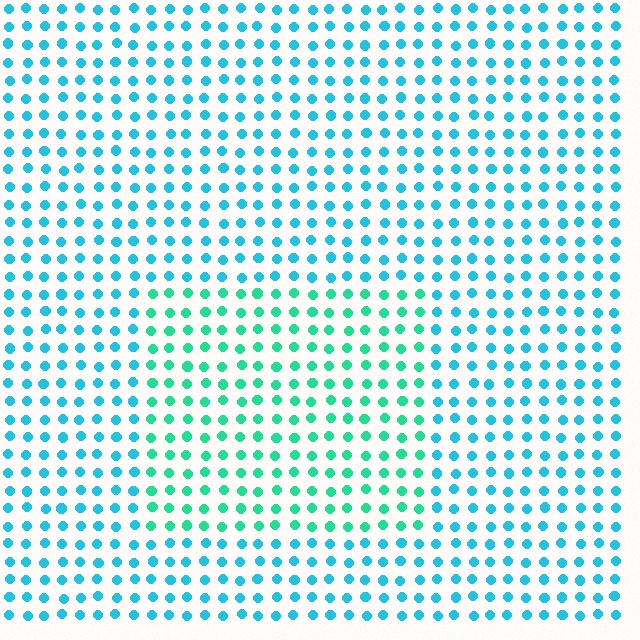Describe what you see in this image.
The image is filled with small cyan elements in a uniform arrangement. A rectangle-shaped region is visible where the elements are tinted to a slightly different hue, forming a subtle color boundary.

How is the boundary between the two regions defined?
The boundary is defined purely by a slight shift in hue (about 32 degrees). Spacing, size, and orientation are identical on both sides.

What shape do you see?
I see a rectangle.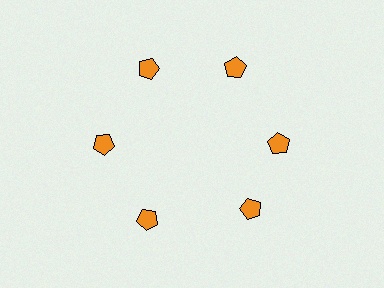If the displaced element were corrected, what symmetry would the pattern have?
It would have 6-fold rotational symmetry — the pattern would map onto itself every 60 degrees.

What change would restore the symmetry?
The symmetry would be restored by rotating it back into even spacing with its neighbors so that all 6 pentagons sit at equal angles and equal distance from the center.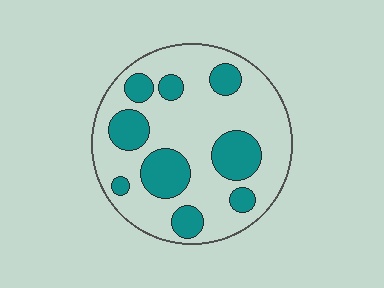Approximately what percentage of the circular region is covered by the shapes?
Approximately 30%.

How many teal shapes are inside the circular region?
9.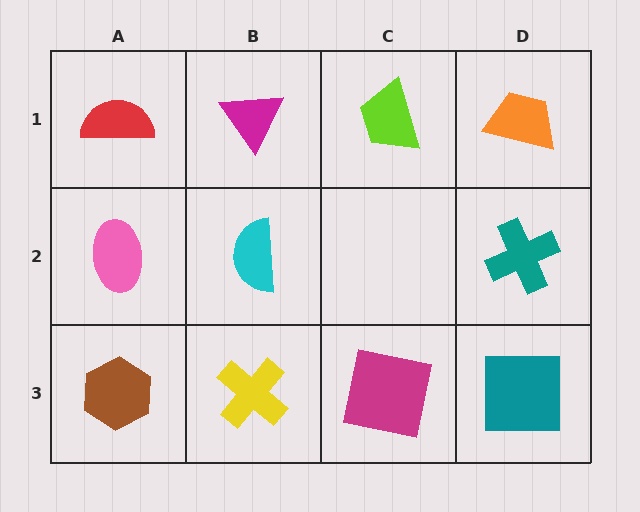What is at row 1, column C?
A lime trapezoid.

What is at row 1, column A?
A red semicircle.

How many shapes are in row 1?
4 shapes.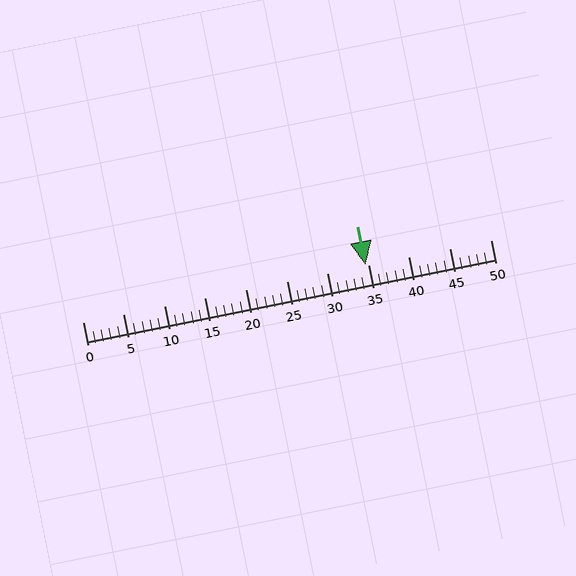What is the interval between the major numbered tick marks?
The major tick marks are spaced 5 units apart.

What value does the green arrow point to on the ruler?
The green arrow points to approximately 35.